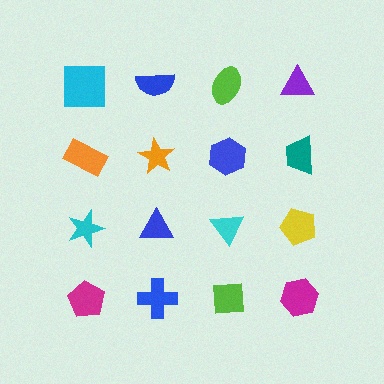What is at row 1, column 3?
A lime ellipse.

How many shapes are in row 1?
4 shapes.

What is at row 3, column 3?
A cyan triangle.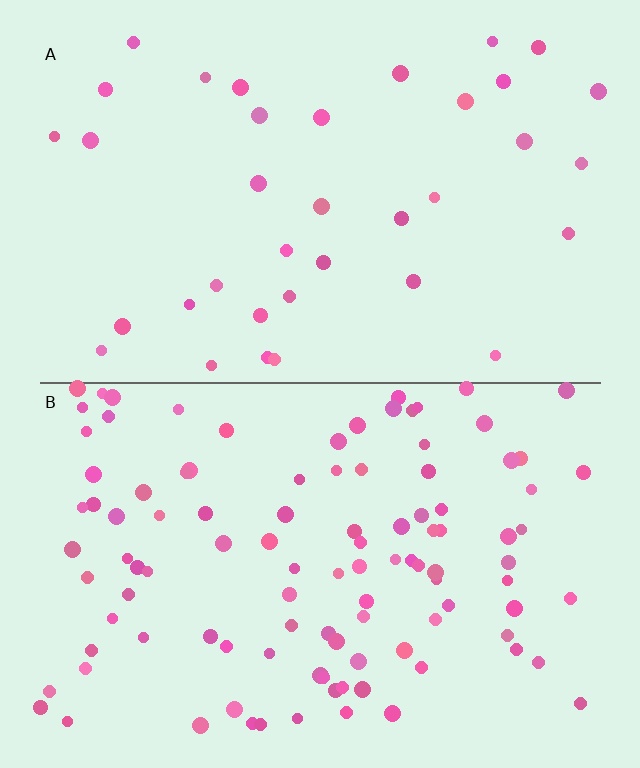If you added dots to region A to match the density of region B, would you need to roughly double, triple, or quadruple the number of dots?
Approximately triple.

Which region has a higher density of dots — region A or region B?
B (the bottom).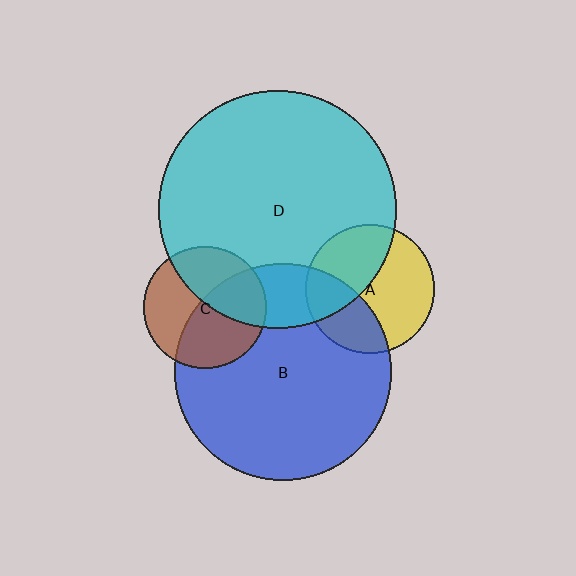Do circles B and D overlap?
Yes.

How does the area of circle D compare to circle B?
Approximately 1.2 times.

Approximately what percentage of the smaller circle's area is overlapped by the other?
Approximately 20%.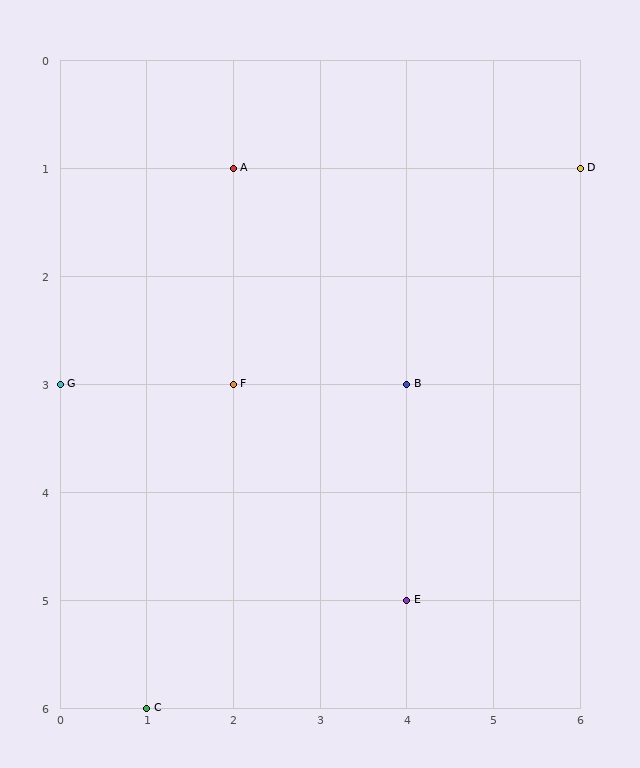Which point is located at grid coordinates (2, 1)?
Point A is at (2, 1).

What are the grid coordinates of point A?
Point A is at grid coordinates (2, 1).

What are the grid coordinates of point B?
Point B is at grid coordinates (4, 3).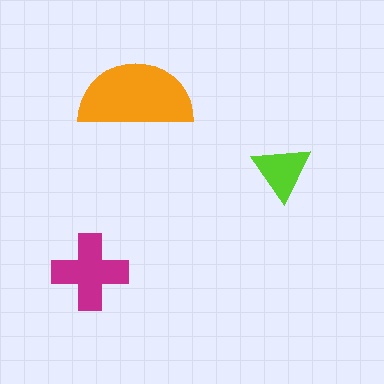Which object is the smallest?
The lime triangle.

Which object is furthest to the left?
The magenta cross is leftmost.